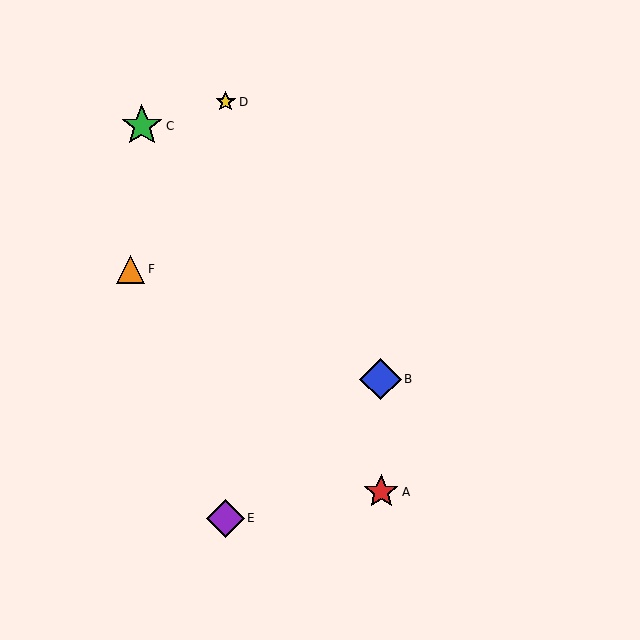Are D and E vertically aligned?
Yes, both are at x≈226.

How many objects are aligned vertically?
2 objects (D, E) are aligned vertically.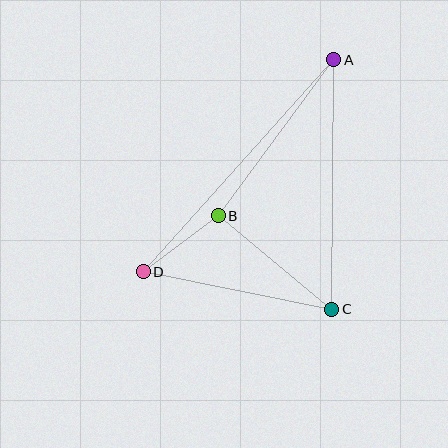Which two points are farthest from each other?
Points A and D are farthest from each other.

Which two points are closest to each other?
Points B and D are closest to each other.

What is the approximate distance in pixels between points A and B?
The distance between A and B is approximately 194 pixels.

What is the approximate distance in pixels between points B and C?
The distance between B and C is approximately 147 pixels.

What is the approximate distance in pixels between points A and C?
The distance between A and C is approximately 249 pixels.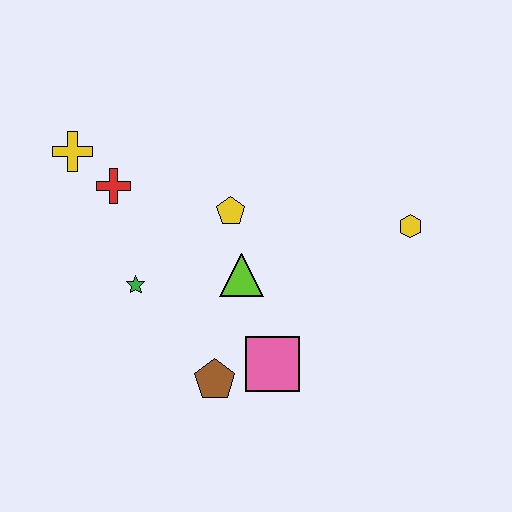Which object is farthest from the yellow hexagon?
The yellow cross is farthest from the yellow hexagon.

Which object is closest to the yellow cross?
The red cross is closest to the yellow cross.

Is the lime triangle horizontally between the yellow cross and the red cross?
No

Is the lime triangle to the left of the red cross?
No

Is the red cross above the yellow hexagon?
Yes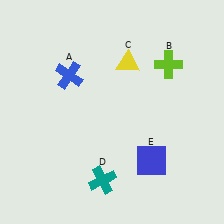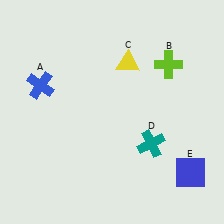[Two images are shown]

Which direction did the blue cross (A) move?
The blue cross (A) moved left.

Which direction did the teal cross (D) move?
The teal cross (D) moved right.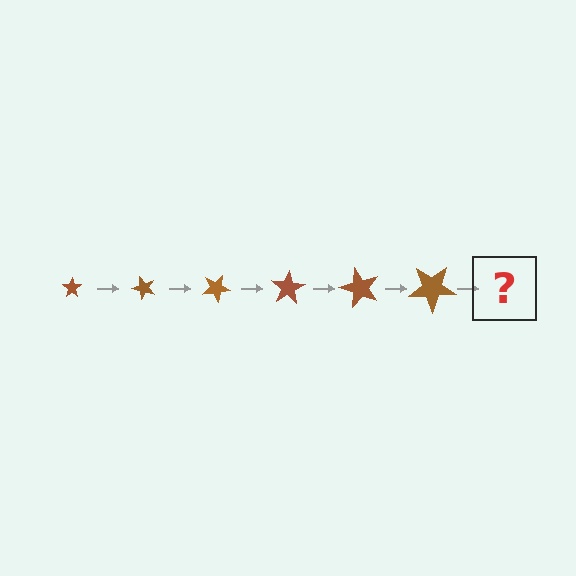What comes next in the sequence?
The next element should be a star, larger than the previous one and rotated 300 degrees from the start.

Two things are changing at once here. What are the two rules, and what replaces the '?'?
The two rules are that the star grows larger each step and it rotates 50 degrees each step. The '?' should be a star, larger than the previous one and rotated 300 degrees from the start.